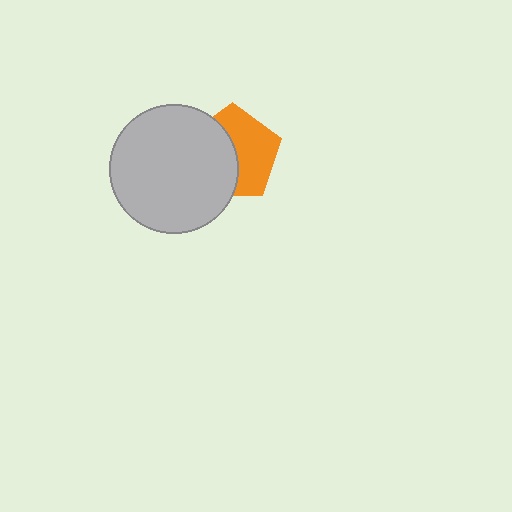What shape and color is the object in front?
The object in front is a light gray circle.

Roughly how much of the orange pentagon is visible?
About half of it is visible (roughly 51%).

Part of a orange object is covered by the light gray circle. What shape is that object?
It is a pentagon.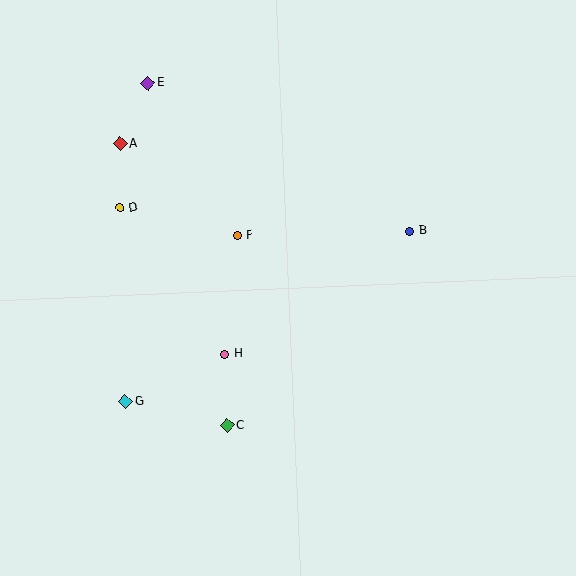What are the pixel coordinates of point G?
Point G is at (126, 402).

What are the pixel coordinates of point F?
Point F is at (237, 235).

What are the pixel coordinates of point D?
Point D is at (120, 208).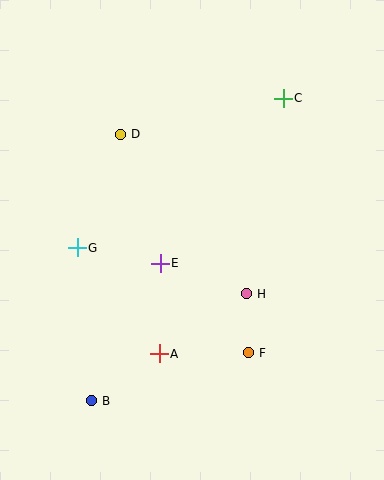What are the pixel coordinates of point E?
Point E is at (160, 263).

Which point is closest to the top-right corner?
Point C is closest to the top-right corner.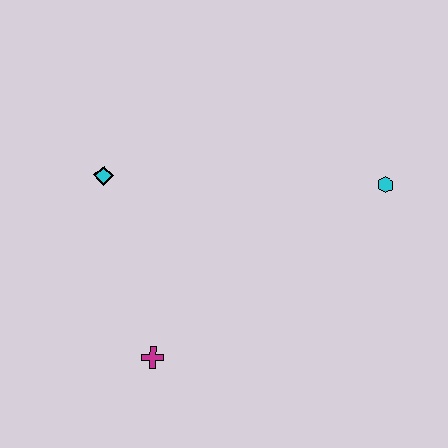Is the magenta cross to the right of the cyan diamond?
Yes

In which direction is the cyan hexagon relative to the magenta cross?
The cyan hexagon is to the right of the magenta cross.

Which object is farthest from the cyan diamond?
The cyan hexagon is farthest from the cyan diamond.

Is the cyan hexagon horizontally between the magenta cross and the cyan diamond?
No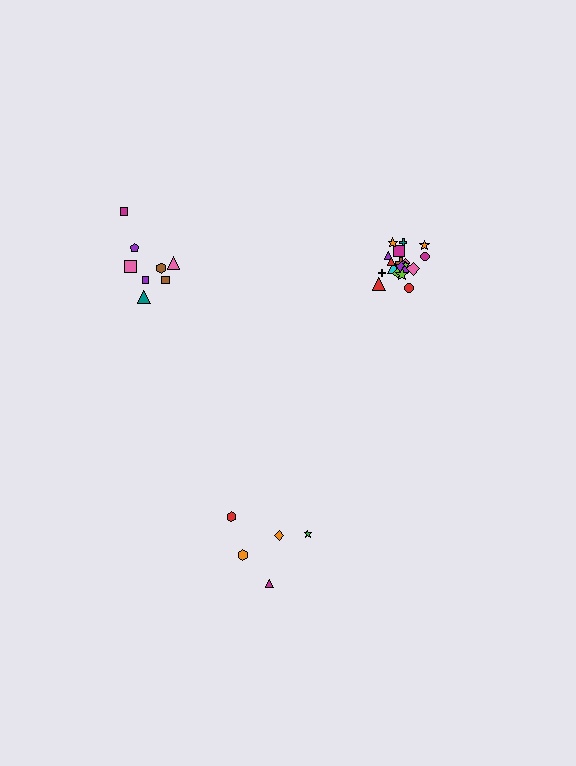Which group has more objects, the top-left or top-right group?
The top-right group.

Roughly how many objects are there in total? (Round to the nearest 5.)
Roughly 30 objects in total.